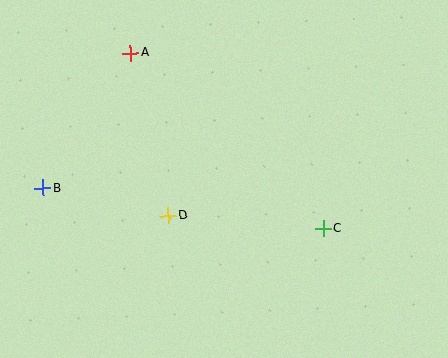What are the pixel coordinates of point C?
Point C is at (323, 229).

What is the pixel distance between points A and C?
The distance between A and C is 261 pixels.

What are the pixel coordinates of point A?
Point A is at (131, 53).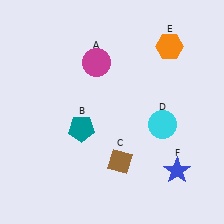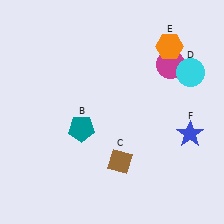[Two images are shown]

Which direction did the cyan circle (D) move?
The cyan circle (D) moved up.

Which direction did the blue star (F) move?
The blue star (F) moved up.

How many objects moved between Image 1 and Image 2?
3 objects moved between the two images.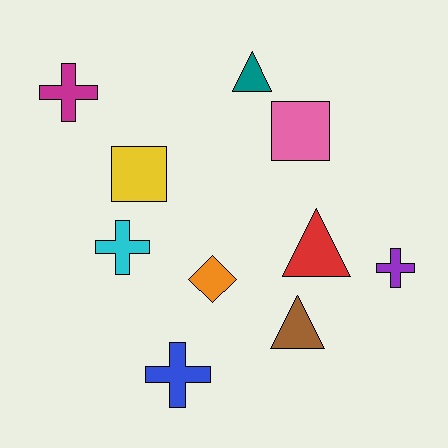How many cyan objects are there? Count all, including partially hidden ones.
There is 1 cyan object.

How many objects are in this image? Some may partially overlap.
There are 10 objects.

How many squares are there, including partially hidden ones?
There are 2 squares.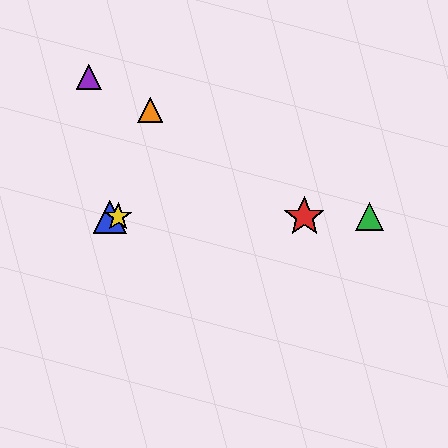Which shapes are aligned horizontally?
The red star, the blue triangle, the green triangle, the yellow star are aligned horizontally.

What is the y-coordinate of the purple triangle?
The purple triangle is at y≈77.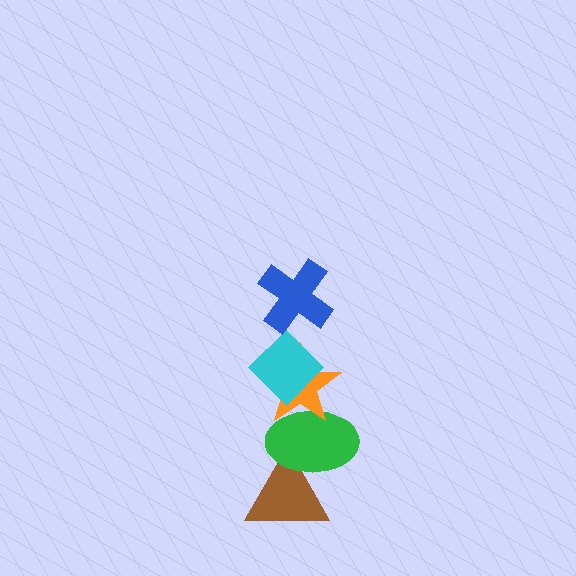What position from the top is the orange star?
The orange star is 3rd from the top.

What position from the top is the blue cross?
The blue cross is 1st from the top.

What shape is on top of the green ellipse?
The orange star is on top of the green ellipse.